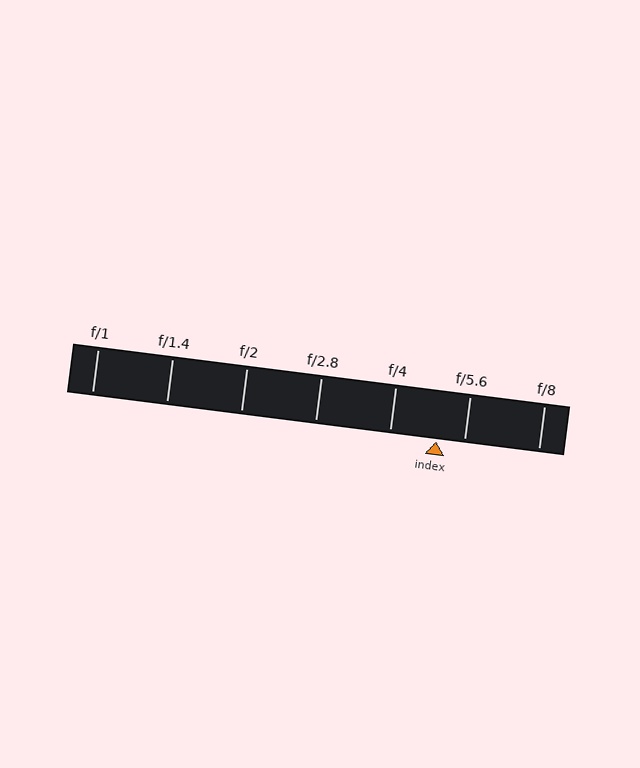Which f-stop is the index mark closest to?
The index mark is closest to f/5.6.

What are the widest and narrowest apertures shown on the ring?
The widest aperture shown is f/1 and the narrowest is f/8.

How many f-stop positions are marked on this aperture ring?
There are 7 f-stop positions marked.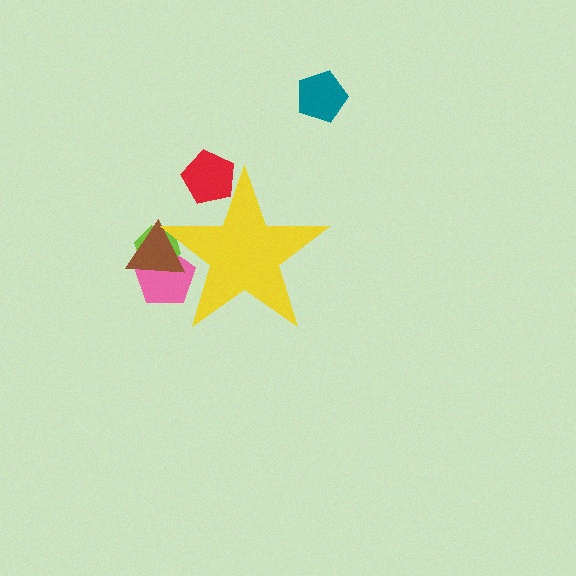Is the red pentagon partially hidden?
Yes, the red pentagon is partially hidden behind the yellow star.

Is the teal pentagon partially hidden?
No, the teal pentagon is fully visible.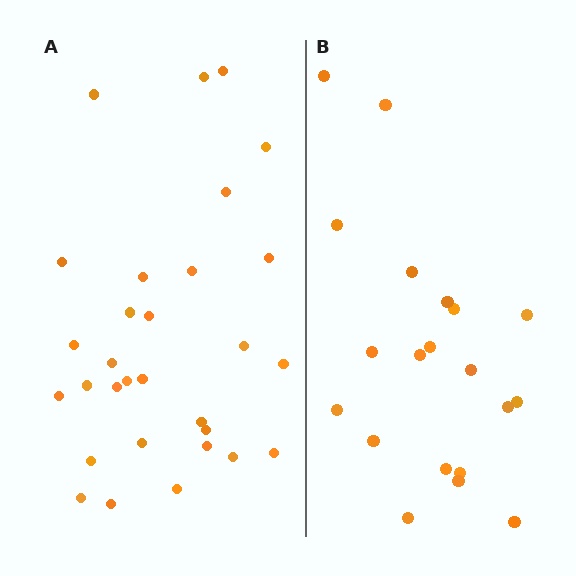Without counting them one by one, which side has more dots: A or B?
Region A (the left region) has more dots.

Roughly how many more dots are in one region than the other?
Region A has roughly 10 or so more dots than region B.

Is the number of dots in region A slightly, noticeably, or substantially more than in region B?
Region A has substantially more. The ratio is roughly 1.5 to 1.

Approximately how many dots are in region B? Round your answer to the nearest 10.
About 20 dots.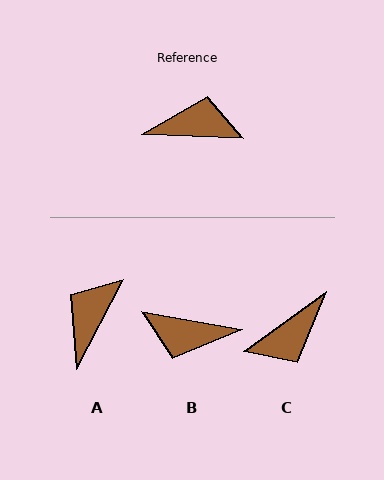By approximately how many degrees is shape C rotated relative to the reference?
Approximately 142 degrees clockwise.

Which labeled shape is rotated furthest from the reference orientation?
B, about 172 degrees away.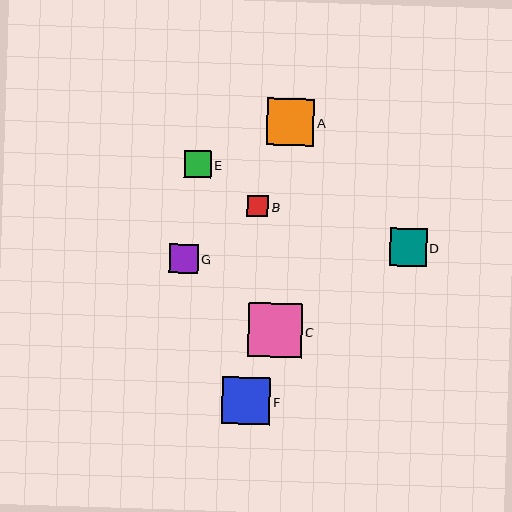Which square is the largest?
Square C is the largest with a size of approximately 53 pixels.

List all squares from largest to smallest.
From largest to smallest: C, F, A, D, G, E, B.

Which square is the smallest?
Square B is the smallest with a size of approximately 21 pixels.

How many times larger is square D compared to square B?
Square D is approximately 1.8 times the size of square B.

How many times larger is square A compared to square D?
Square A is approximately 1.3 times the size of square D.